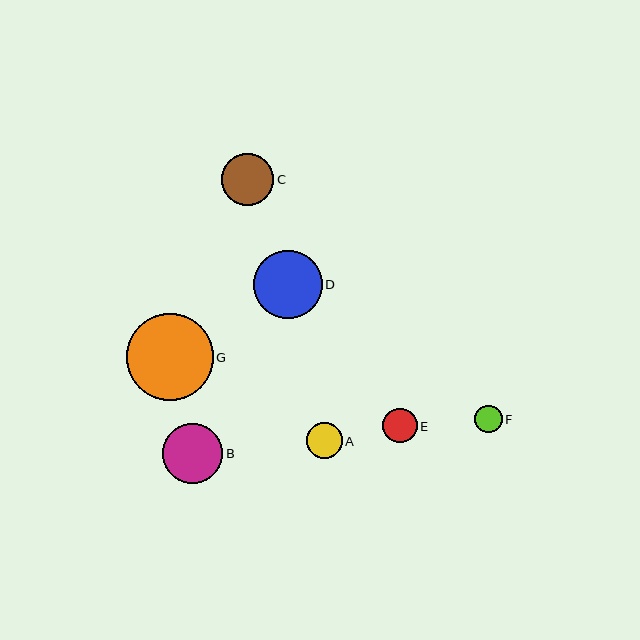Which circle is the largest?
Circle G is the largest with a size of approximately 87 pixels.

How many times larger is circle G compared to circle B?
Circle G is approximately 1.4 times the size of circle B.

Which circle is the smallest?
Circle F is the smallest with a size of approximately 27 pixels.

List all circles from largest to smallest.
From largest to smallest: G, D, B, C, A, E, F.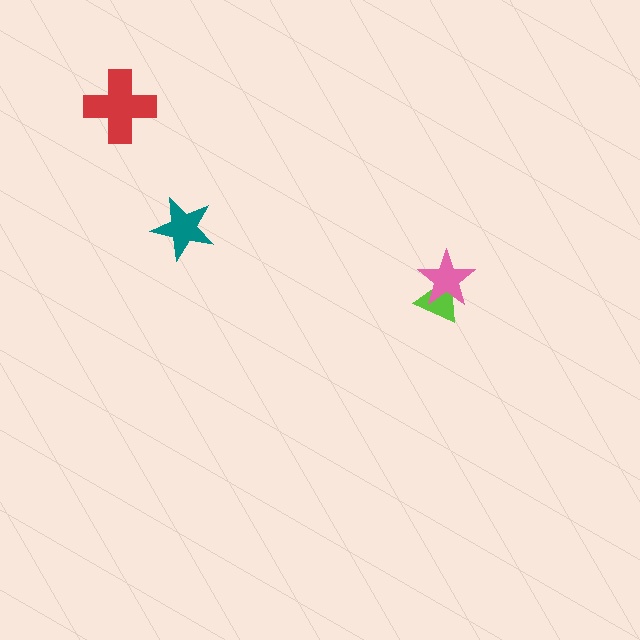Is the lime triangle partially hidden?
Yes, it is partially covered by another shape.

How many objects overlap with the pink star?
1 object overlaps with the pink star.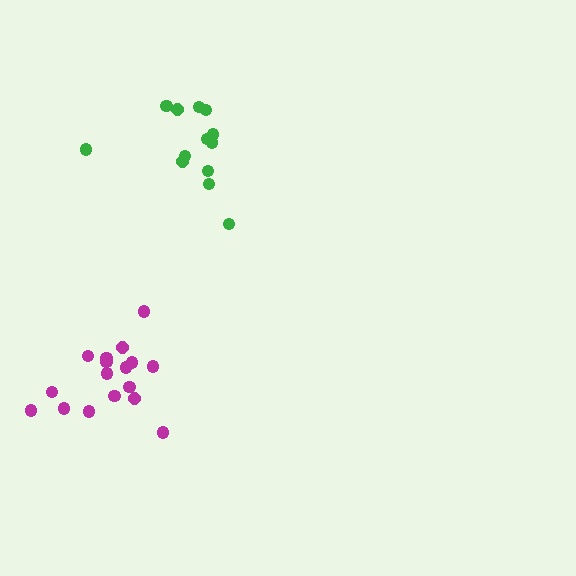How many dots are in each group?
Group 1: 17 dots, Group 2: 13 dots (30 total).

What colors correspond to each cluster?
The clusters are colored: magenta, green.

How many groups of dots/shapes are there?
There are 2 groups.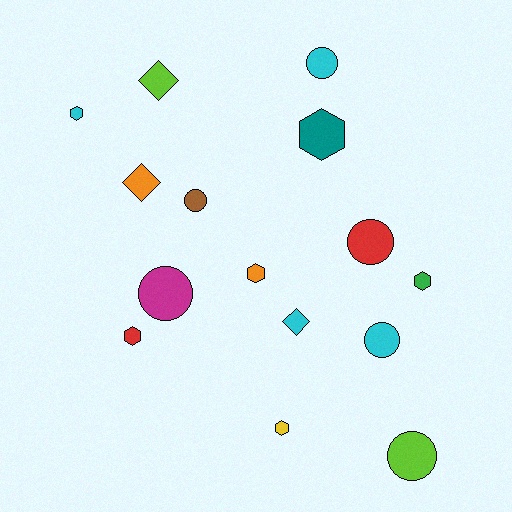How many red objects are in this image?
There are 2 red objects.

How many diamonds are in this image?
There are 3 diamonds.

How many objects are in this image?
There are 15 objects.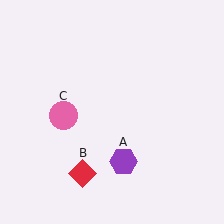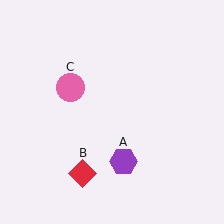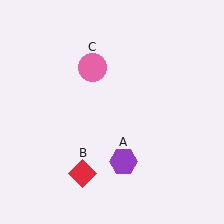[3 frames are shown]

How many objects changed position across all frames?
1 object changed position: pink circle (object C).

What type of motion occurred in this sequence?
The pink circle (object C) rotated clockwise around the center of the scene.